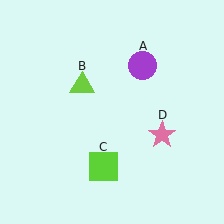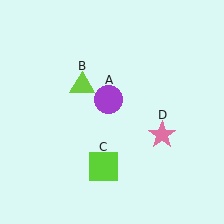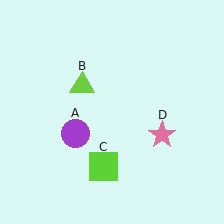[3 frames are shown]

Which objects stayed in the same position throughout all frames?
Lime triangle (object B) and lime square (object C) and pink star (object D) remained stationary.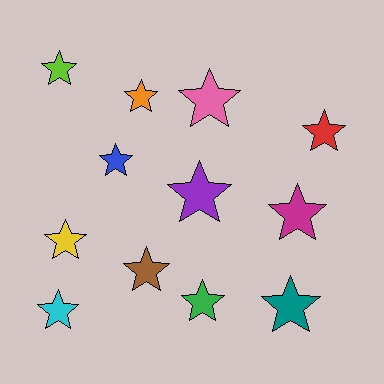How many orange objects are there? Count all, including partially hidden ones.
There is 1 orange object.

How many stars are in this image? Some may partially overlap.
There are 12 stars.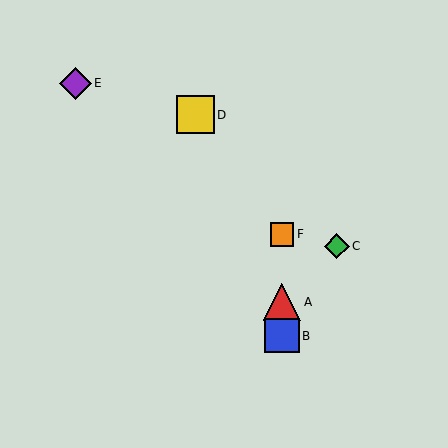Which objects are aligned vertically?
Objects A, B, F are aligned vertically.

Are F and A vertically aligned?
Yes, both are at x≈282.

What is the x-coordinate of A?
Object A is at x≈282.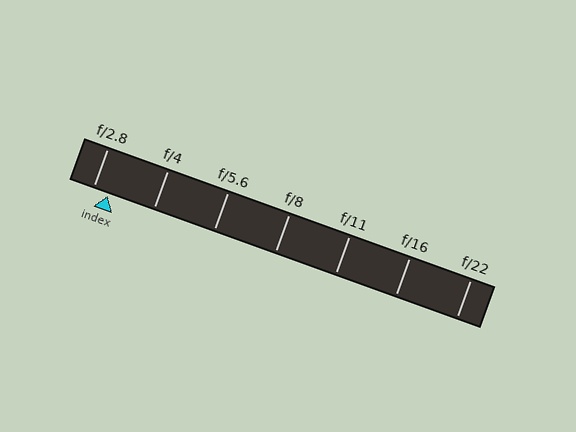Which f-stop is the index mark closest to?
The index mark is closest to f/2.8.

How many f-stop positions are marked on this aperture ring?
There are 7 f-stop positions marked.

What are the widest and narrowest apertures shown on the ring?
The widest aperture shown is f/2.8 and the narrowest is f/22.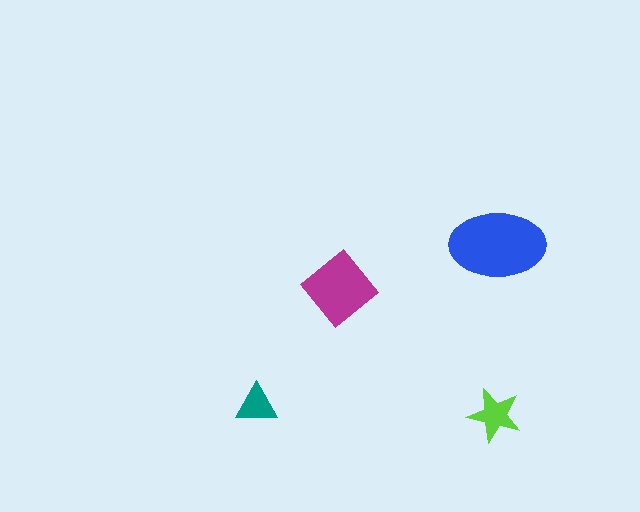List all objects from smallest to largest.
The teal triangle, the lime star, the magenta diamond, the blue ellipse.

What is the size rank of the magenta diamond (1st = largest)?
2nd.